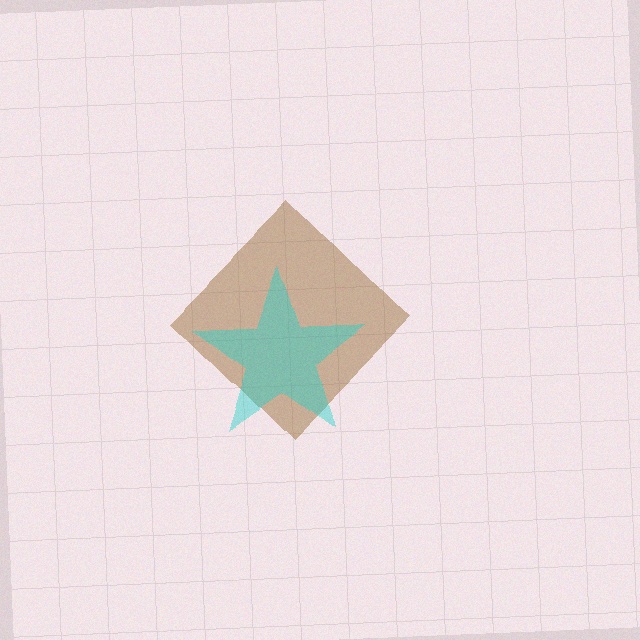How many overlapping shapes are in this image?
There are 2 overlapping shapes in the image.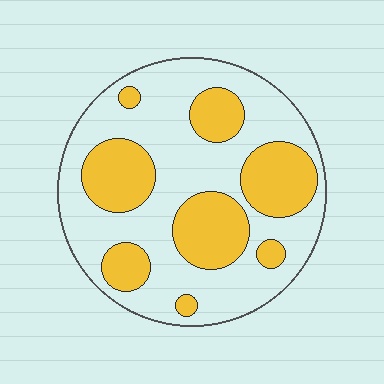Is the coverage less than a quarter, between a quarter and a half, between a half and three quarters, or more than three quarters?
Between a quarter and a half.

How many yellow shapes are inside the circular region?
8.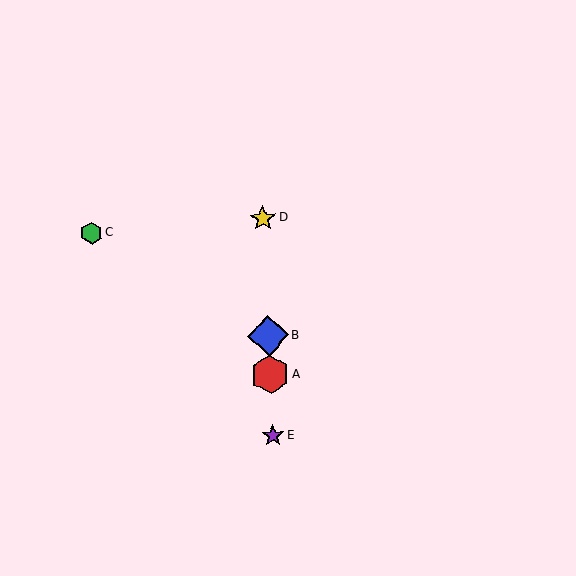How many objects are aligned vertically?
4 objects (A, B, D, E) are aligned vertically.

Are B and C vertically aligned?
No, B is at x≈268 and C is at x≈91.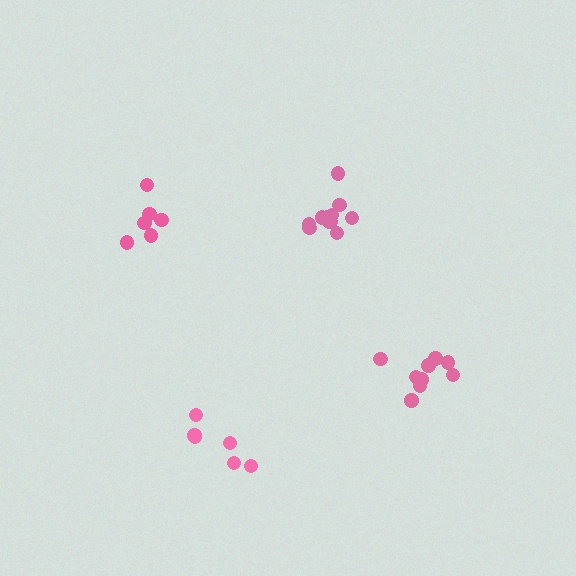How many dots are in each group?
Group 1: 6 dots, Group 2: 9 dots, Group 3: 11 dots, Group 4: 6 dots (32 total).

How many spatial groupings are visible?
There are 4 spatial groupings.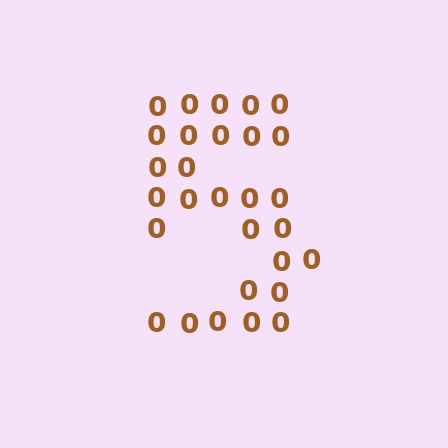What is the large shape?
The large shape is the digit 5.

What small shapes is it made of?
It is made of small digit 0's.